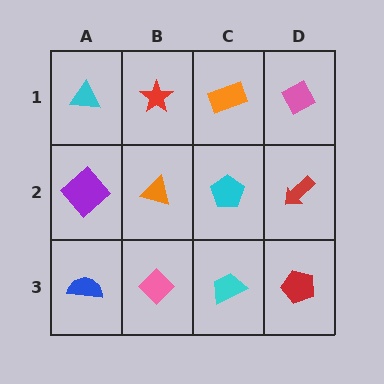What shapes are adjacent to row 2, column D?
A pink diamond (row 1, column D), a red pentagon (row 3, column D), a cyan pentagon (row 2, column C).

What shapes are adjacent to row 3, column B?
An orange triangle (row 2, column B), a blue semicircle (row 3, column A), a cyan trapezoid (row 3, column C).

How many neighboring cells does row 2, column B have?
4.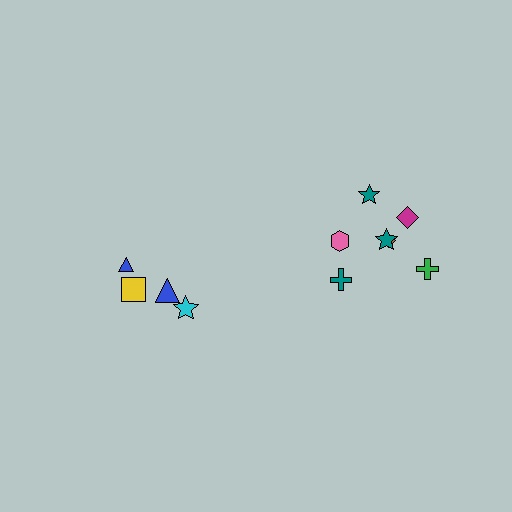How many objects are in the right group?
There are 7 objects.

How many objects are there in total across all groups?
There are 11 objects.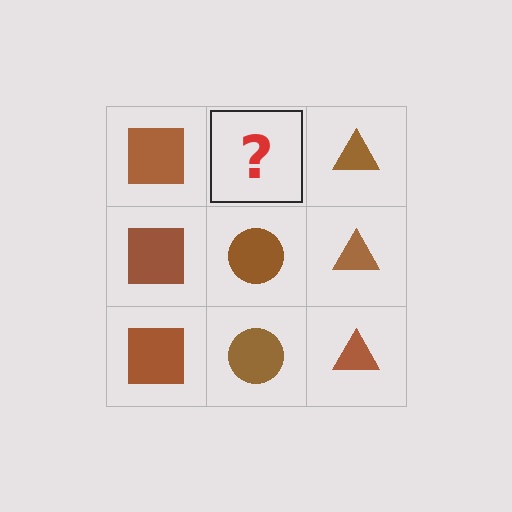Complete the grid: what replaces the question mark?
The question mark should be replaced with a brown circle.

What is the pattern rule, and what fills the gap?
The rule is that each column has a consistent shape. The gap should be filled with a brown circle.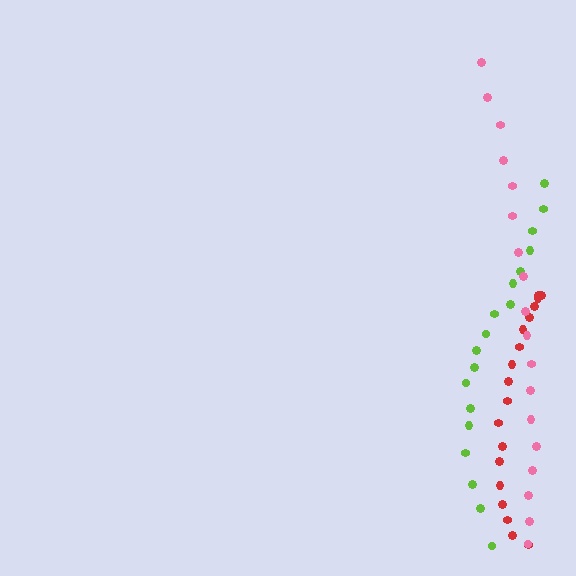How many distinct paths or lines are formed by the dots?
There are 3 distinct paths.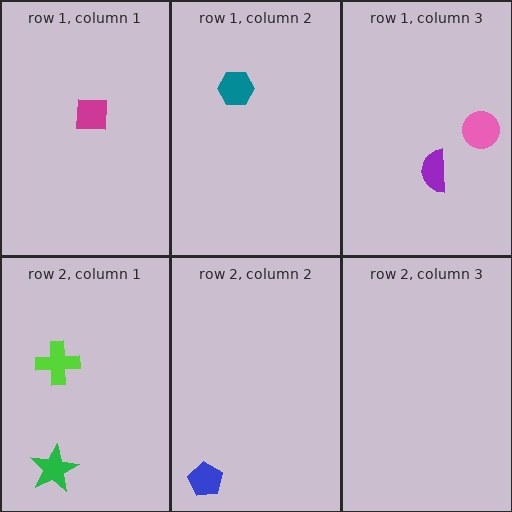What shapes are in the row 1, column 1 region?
The magenta square.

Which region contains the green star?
The row 2, column 1 region.